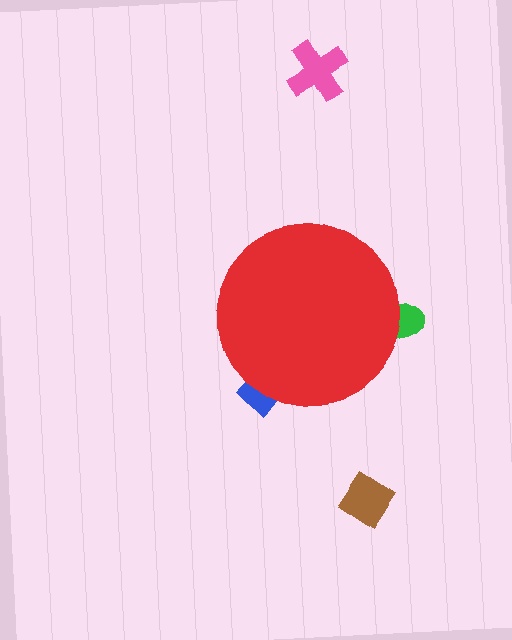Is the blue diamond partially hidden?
Yes, the blue diamond is partially hidden behind the red circle.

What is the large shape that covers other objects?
A red circle.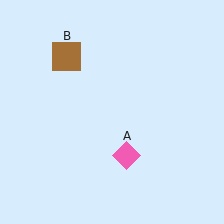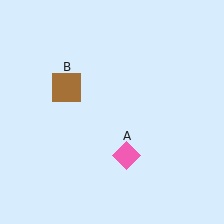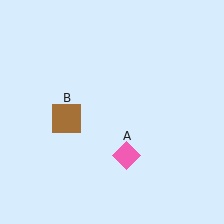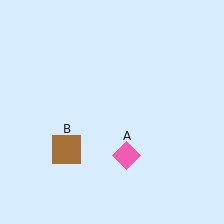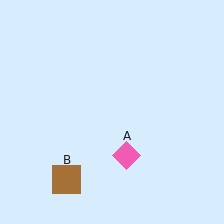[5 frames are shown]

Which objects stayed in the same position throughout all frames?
Pink diamond (object A) remained stationary.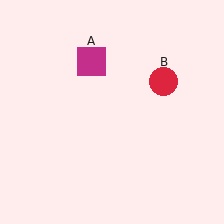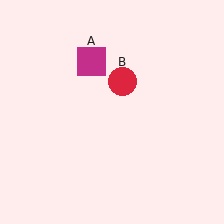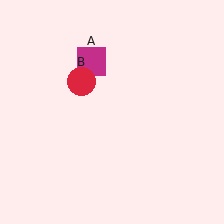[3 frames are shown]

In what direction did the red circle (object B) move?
The red circle (object B) moved left.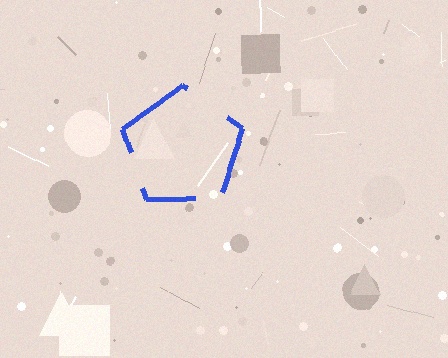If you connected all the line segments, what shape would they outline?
They would outline a pentagon.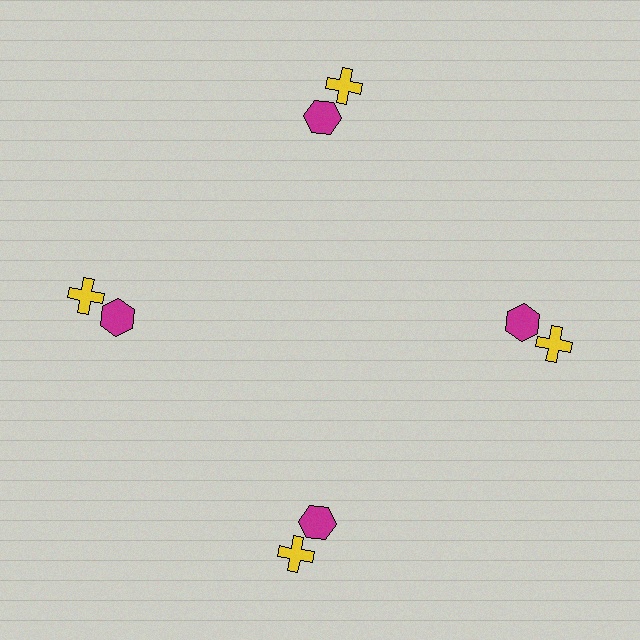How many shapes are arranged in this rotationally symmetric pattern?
There are 8 shapes, arranged in 4 groups of 2.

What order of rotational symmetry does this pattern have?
This pattern has 4-fold rotational symmetry.